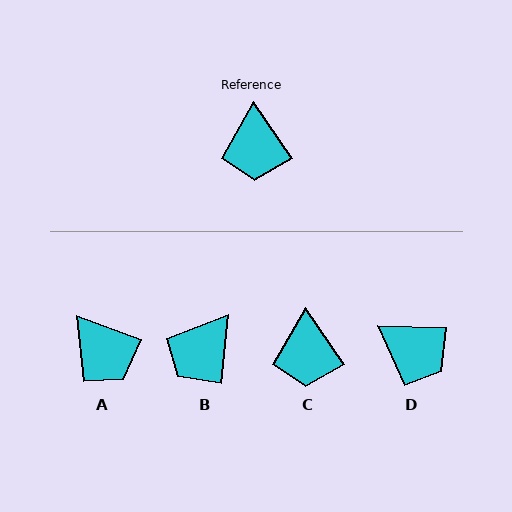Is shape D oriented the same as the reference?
No, it is off by about 54 degrees.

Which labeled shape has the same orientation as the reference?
C.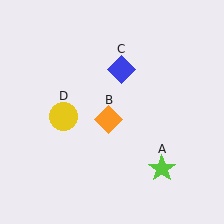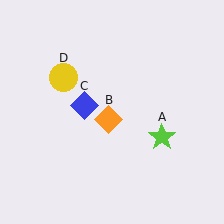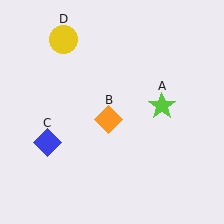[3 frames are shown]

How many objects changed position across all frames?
3 objects changed position: lime star (object A), blue diamond (object C), yellow circle (object D).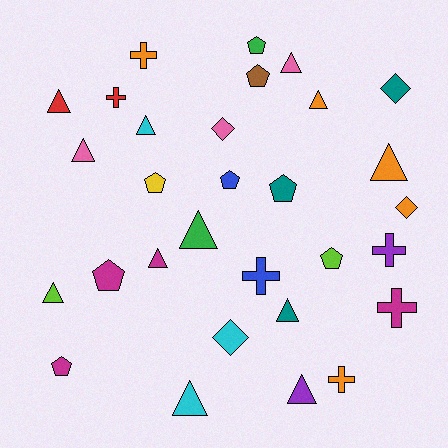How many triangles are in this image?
There are 12 triangles.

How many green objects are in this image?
There are 2 green objects.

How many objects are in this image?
There are 30 objects.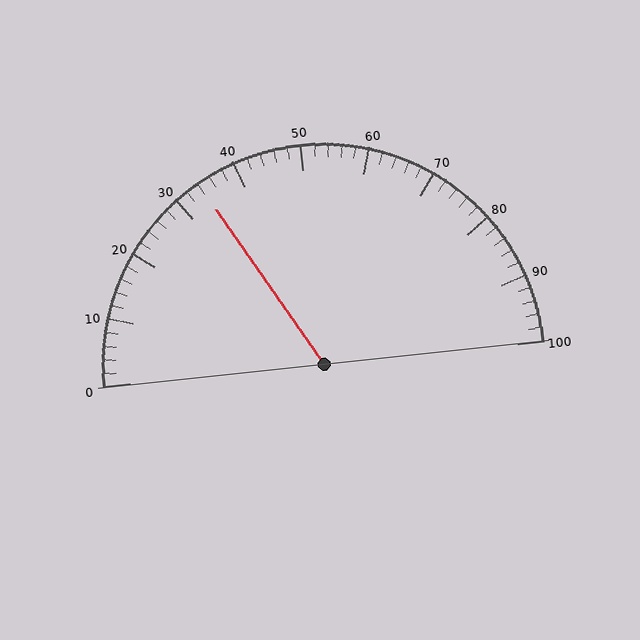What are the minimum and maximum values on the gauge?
The gauge ranges from 0 to 100.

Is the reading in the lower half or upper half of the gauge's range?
The reading is in the lower half of the range (0 to 100).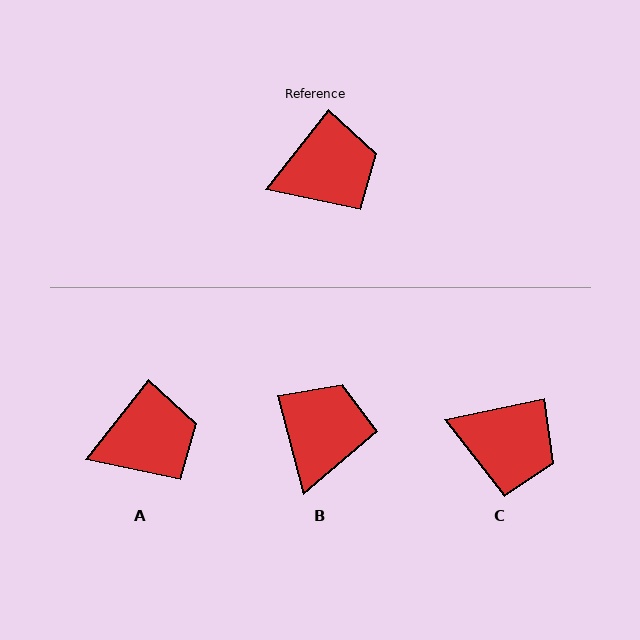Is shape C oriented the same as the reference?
No, it is off by about 40 degrees.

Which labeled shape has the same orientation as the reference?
A.